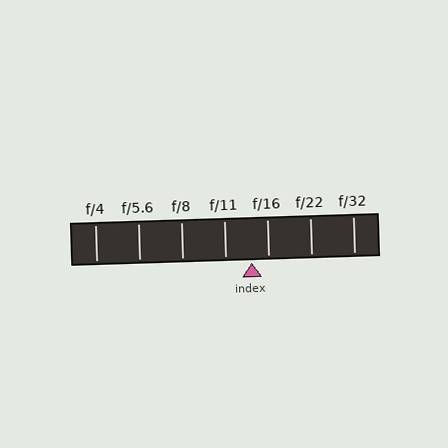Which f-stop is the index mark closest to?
The index mark is closest to f/16.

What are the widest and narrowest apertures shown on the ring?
The widest aperture shown is f/4 and the narrowest is f/32.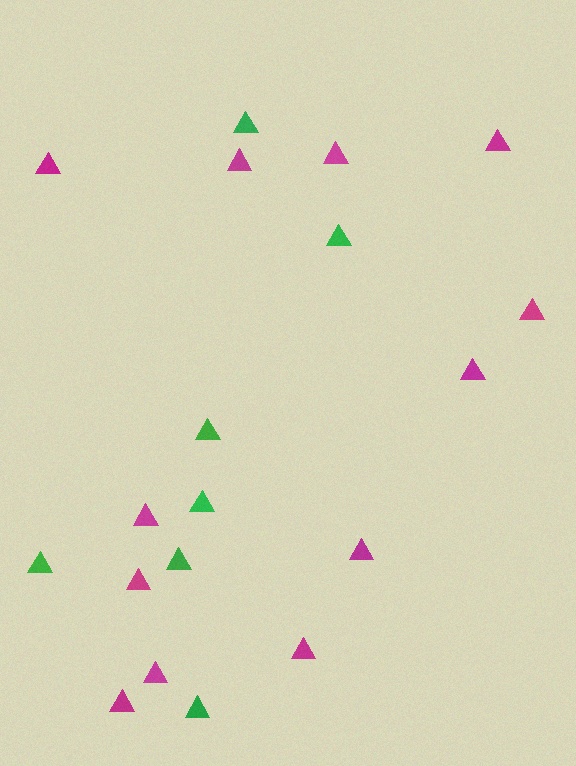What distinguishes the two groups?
There are 2 groups: one group of green triangles (7) and one group of magenta triangles (12).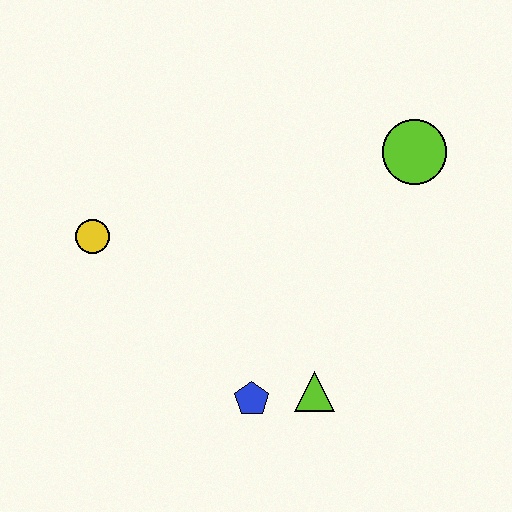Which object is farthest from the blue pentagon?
The lime circle is farthest from the blue pentagon.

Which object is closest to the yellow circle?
The blue pentagon is closest to the yellow circle.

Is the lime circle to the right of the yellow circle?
Yes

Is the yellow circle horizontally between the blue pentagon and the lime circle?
No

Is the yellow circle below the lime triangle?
No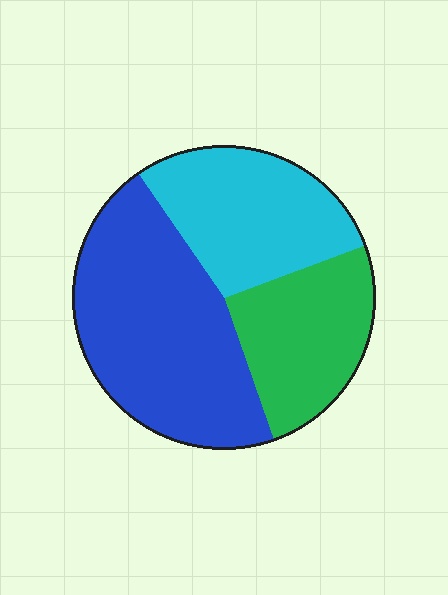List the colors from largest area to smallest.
From largest to smallest: blue, cyan, green.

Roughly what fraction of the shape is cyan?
Cyan covers about 30% of the shape.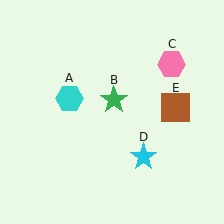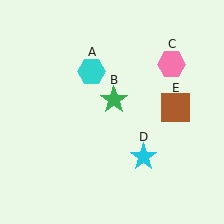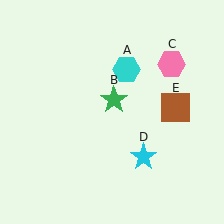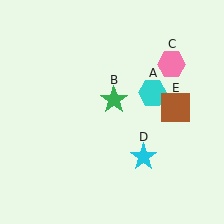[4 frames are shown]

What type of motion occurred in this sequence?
The cyan hexagon (object A) rotated clockwise around the center of the scene.